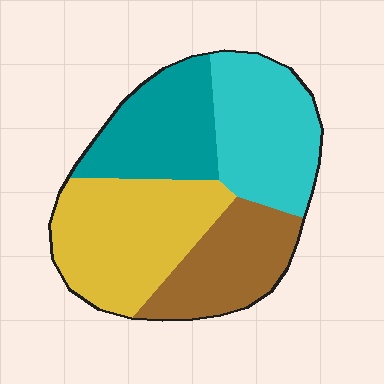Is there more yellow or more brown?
Yellow.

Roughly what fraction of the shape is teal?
Teal covers about 20% of the shape.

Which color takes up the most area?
Yellow, at roughly 30%.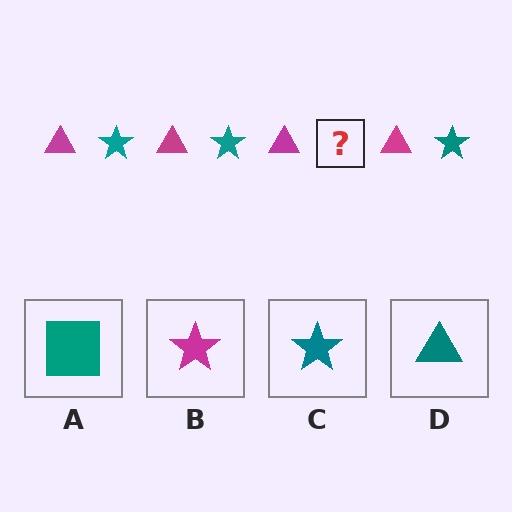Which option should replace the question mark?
Option C.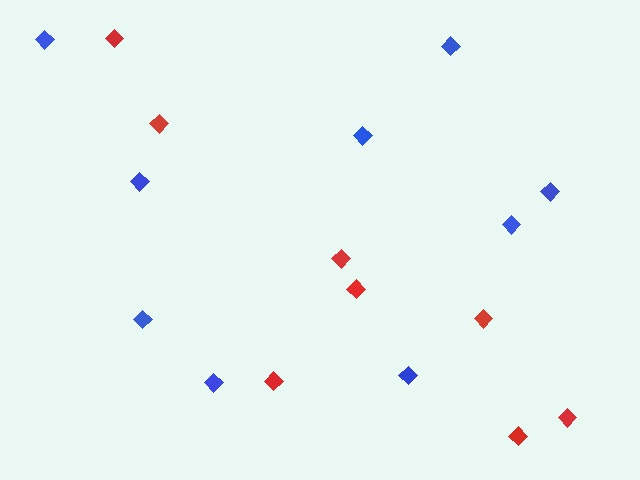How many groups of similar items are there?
There are 2 groups: one group of blue diamonds (9) and one group of red diamonds (8).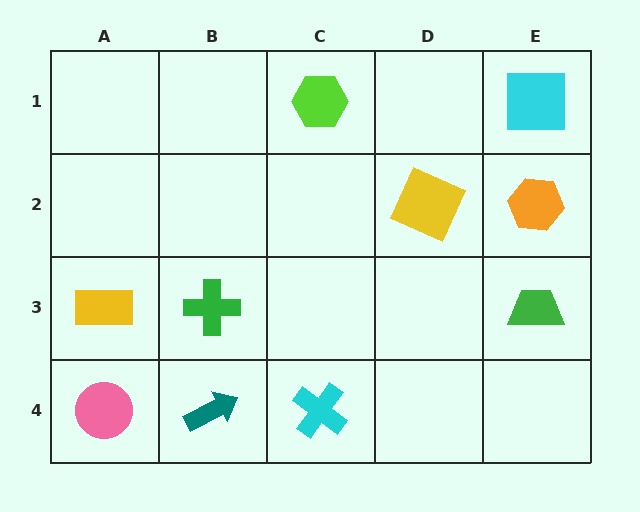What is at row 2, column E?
An orange hexagon.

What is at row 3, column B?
A green cross.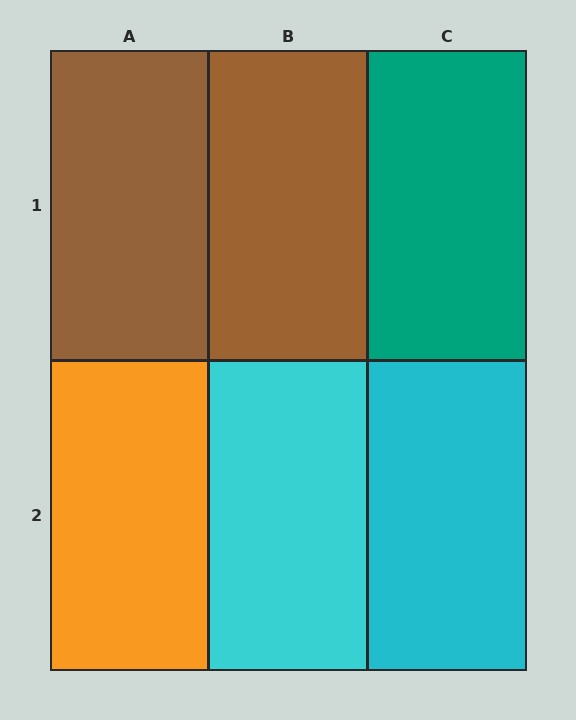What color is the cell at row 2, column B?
Cyan.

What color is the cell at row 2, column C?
Cyan.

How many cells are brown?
2 cells are brown.